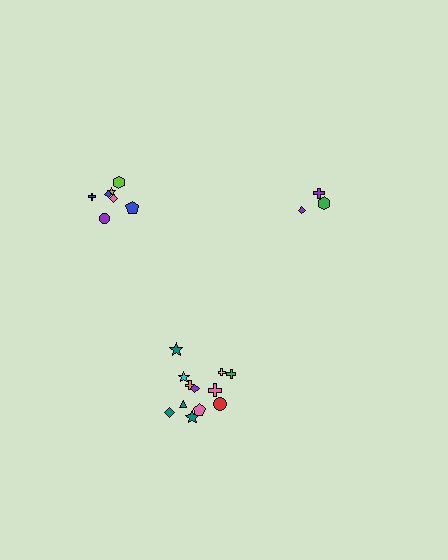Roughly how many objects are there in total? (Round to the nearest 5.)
Roughly 20 objects in total.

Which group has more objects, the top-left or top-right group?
The top-left group.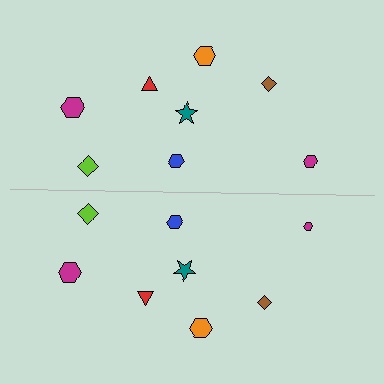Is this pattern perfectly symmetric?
No, the pattern is not perfectly symmetric. The magenta hexagon on the bottom side has a different size than its mirror counterpart.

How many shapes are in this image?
There are 16 shapes in this image.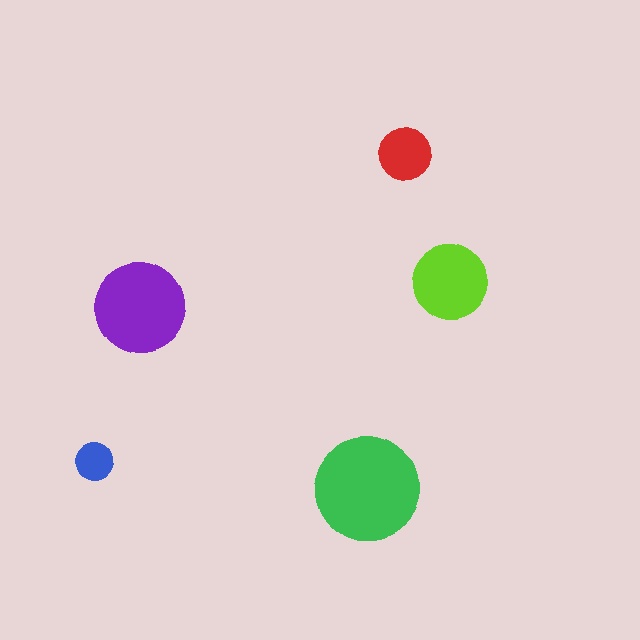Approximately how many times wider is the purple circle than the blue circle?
About 2.5 times wider.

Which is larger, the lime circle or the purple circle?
The purple one.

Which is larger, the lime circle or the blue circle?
The lime one.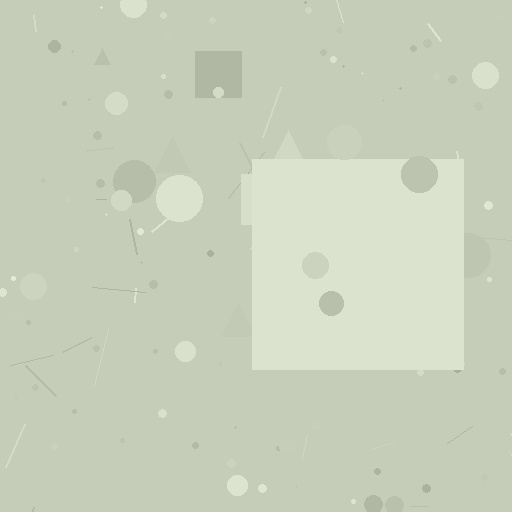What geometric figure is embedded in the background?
A square is embedded in the background.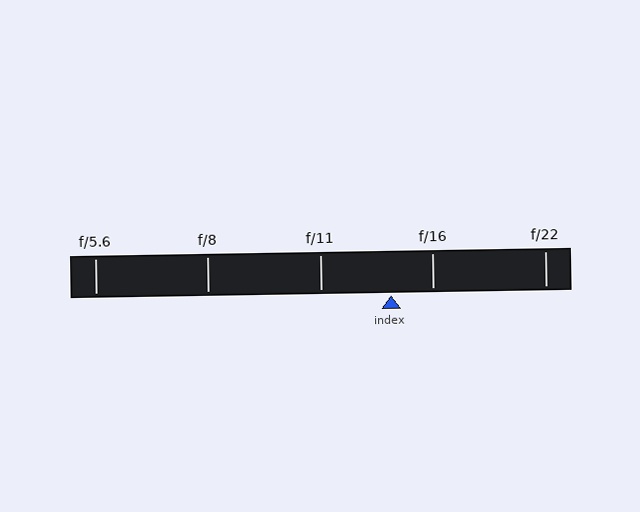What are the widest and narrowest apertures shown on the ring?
The widest aperture shown is f/5.6 and the narrowest is f/22.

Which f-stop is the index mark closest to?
The index mark is closest to f/16.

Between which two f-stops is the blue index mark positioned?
The index mark is between f/11 and f/16.